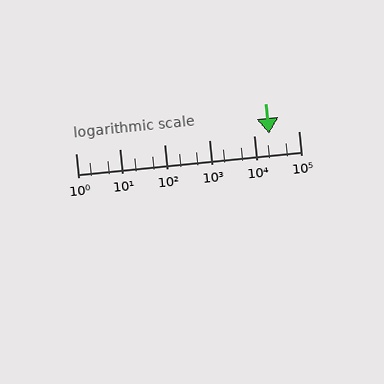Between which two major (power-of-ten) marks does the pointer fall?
The pointer is between 10000 and 100000.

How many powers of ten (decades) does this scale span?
The scale spans 5 decades, from 1 to 100000.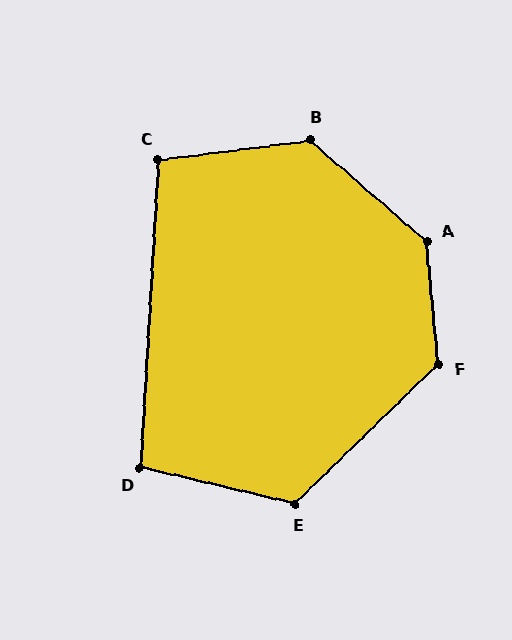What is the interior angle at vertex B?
Approximately 132 degrees (obtuse).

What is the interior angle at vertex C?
Approximately 101 degrees (obtuse).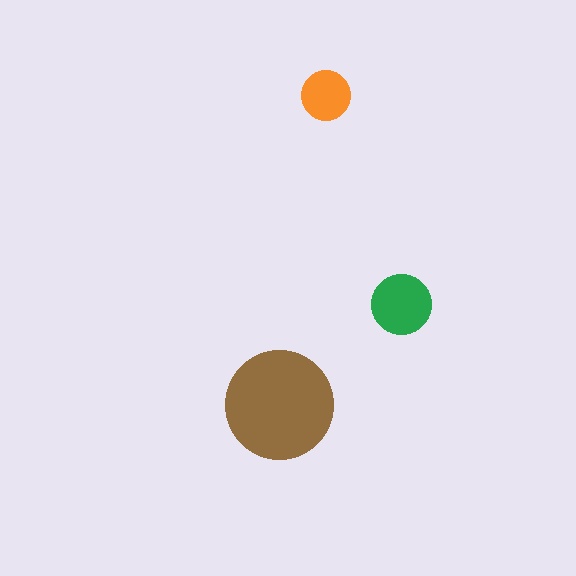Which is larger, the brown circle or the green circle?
The brown one.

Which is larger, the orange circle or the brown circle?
The brown one.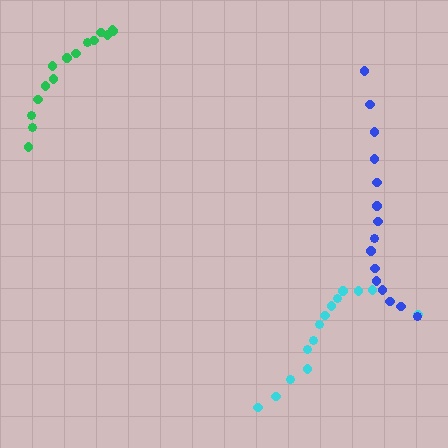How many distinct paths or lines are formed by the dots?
There are 3 distinct paths.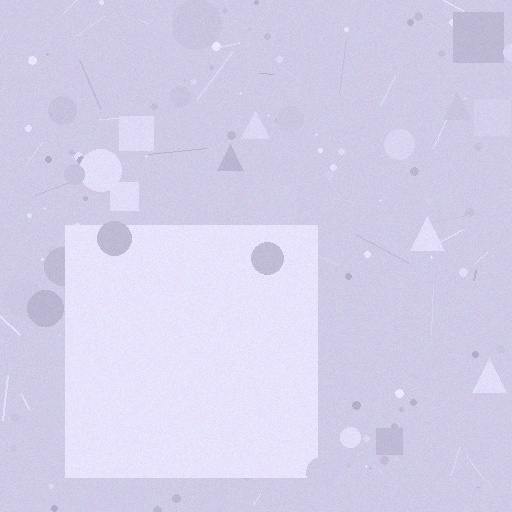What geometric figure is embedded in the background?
A square is embedded in the background.